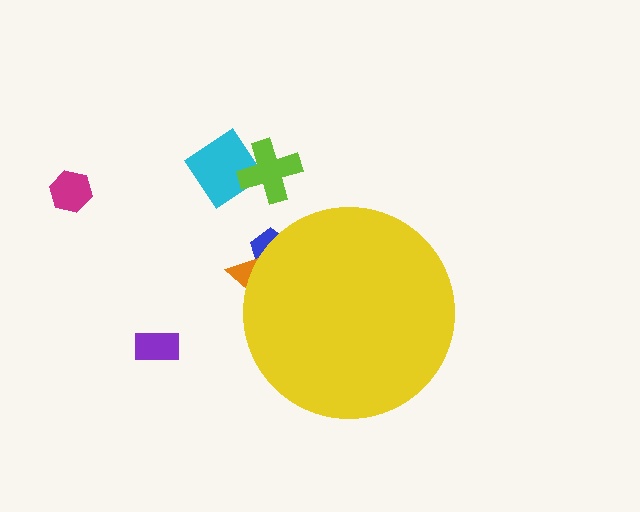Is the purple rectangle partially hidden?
No, the purple rectangle is fully visible.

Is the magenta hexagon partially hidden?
No, the magenta hexagon is fully visible.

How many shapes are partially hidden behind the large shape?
2 shapes are partially hidden.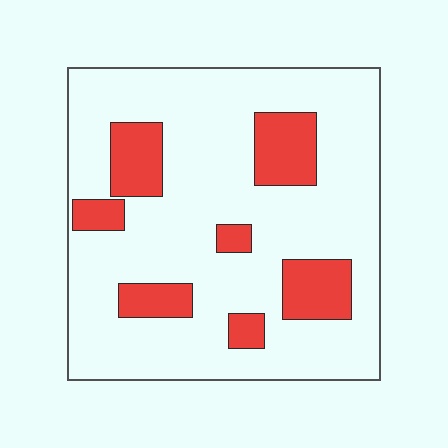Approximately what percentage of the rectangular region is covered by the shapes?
Approximately 20%.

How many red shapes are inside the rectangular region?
7.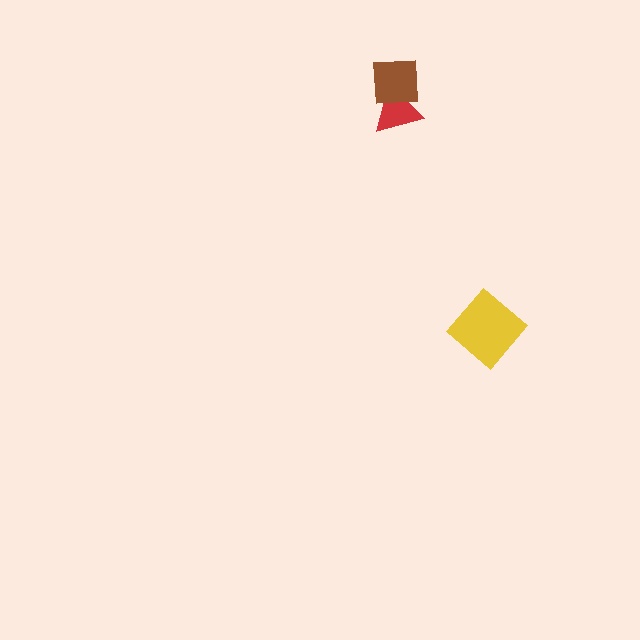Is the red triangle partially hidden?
Yes, it is partially covered by another shape.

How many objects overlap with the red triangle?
1 object overlaps with the red triangle.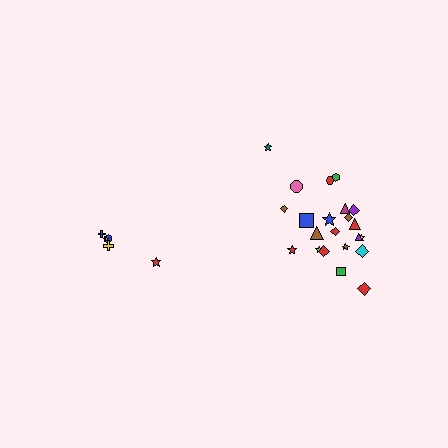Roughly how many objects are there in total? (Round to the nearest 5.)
Roughly 25 objects in total.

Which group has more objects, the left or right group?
The right group.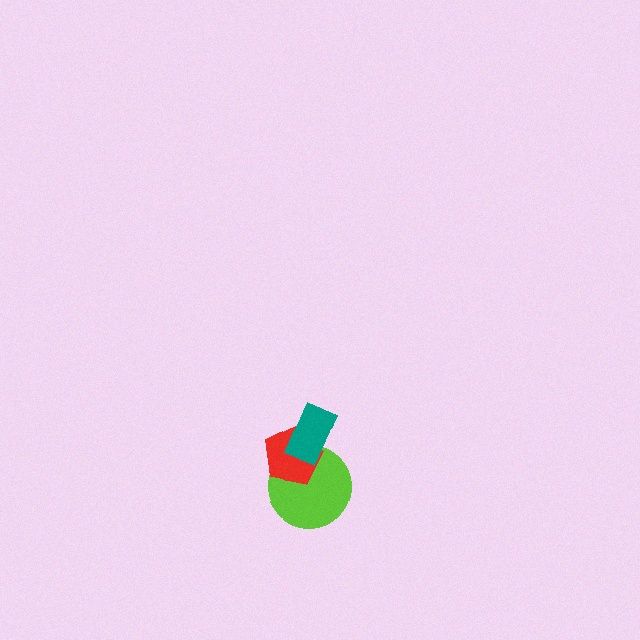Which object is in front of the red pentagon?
The teal rectangle is in front of the red pentagon.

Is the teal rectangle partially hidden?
No, no other shape covers it.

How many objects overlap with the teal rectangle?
2 objects overlap with the teal rectangle.